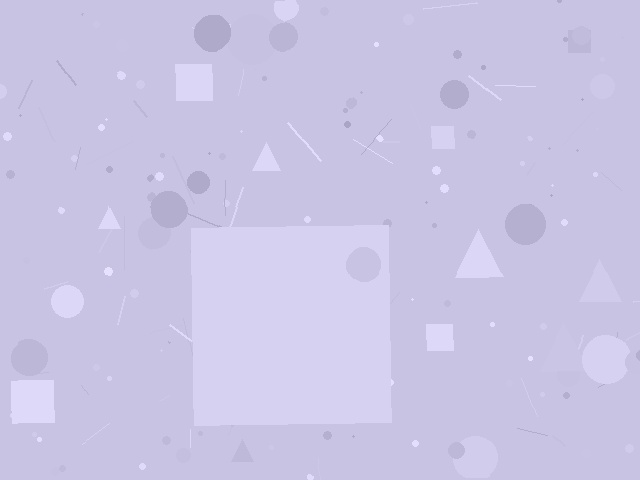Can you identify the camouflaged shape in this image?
The camouflaged shape is a square.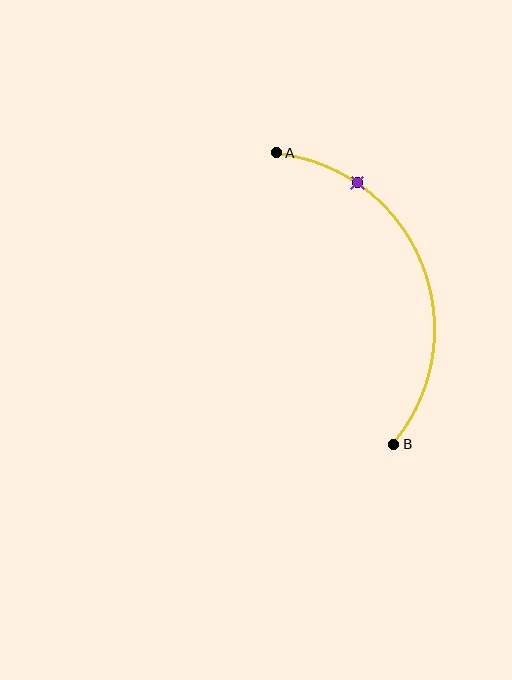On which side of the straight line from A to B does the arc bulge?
The arc bulges to the right of the straight line connecting A and B.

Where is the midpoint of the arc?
The arc midpoint is the point on the curve farthest from the straight line joining A and B. It sits to the right of that line.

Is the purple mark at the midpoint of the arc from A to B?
No. The purple mark lies on the arc but is closer to endpoint A. The arc midpoint would be at the point on the curve equidistant along the arc from both A and B.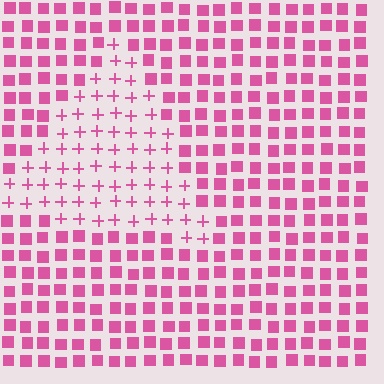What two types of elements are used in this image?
The image uses plus signs inside the triangle region and squares outside it.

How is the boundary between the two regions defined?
The boundary is defined by a change in element shape: plus signs inside vs. squares outside. All elements share the same color and spacing.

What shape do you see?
I see a triangle.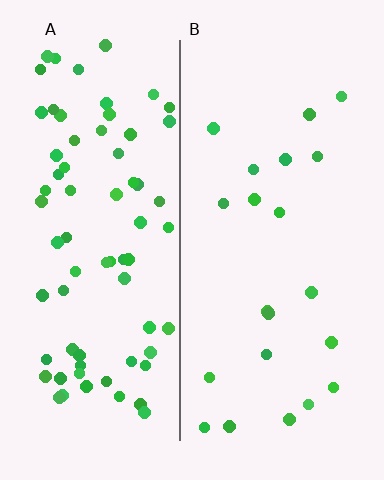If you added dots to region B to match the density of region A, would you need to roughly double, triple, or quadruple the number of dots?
Approximately triple.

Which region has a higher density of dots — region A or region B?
A (the left).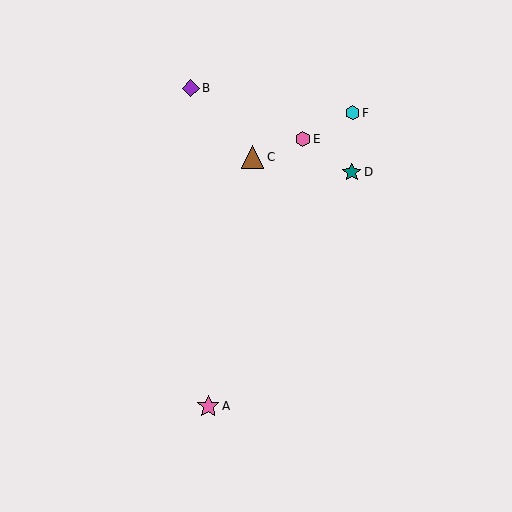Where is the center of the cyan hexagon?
The center of the cyan hexagon is at (352, 113).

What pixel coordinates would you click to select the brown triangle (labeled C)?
Click at (253, 157) to select the brown triangle C.